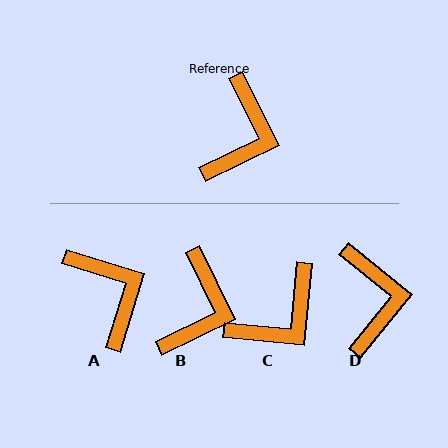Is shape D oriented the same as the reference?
No, it is off by about 24 degrees.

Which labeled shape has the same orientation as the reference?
B.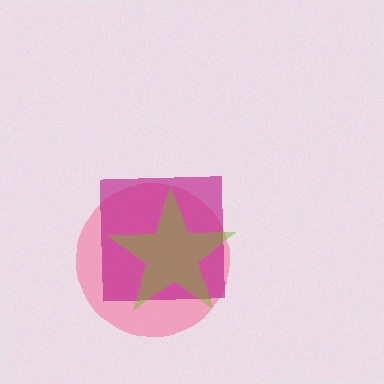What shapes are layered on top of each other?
The layered shapes are: a pink circle, a magenta square, a lime star.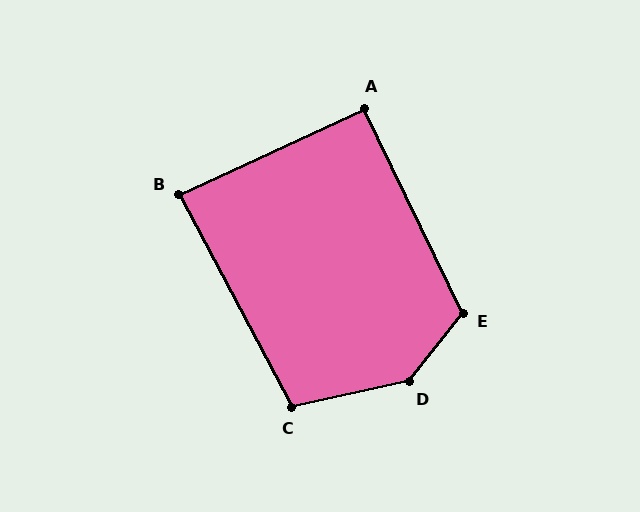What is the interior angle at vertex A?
Approximately 91 degrees (approximately right).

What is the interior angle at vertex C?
Approximately 106 degrees (obtuse).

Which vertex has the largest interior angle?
D, at approximately 141 degrees.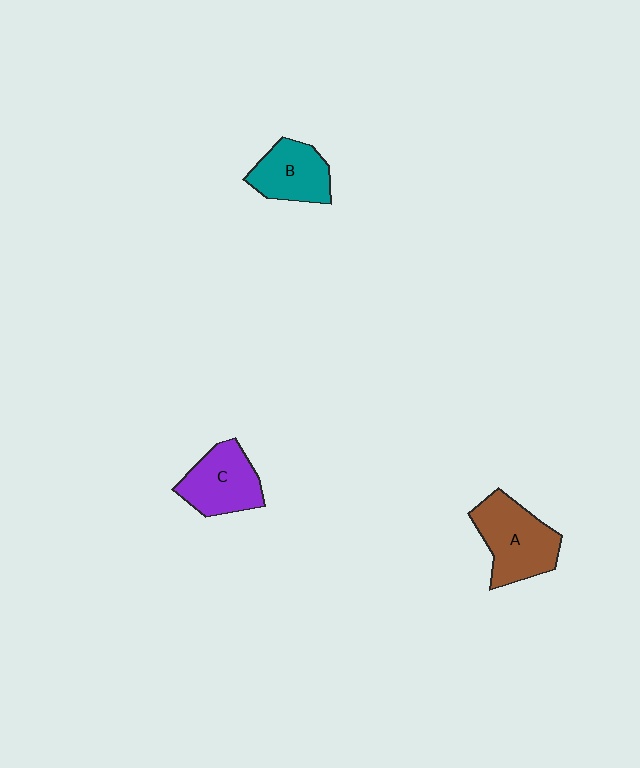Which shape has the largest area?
Shape A (brown).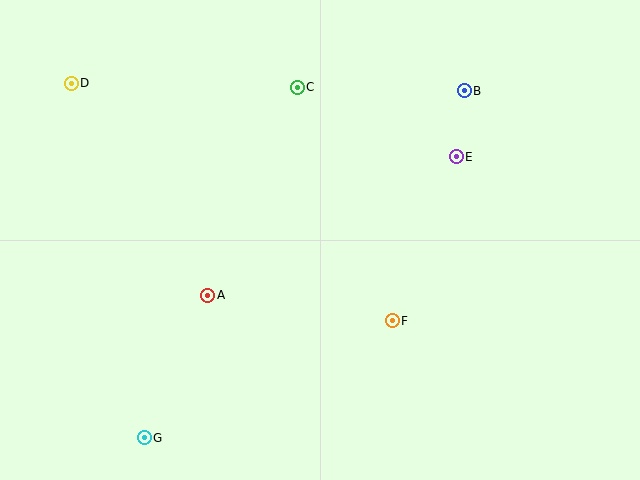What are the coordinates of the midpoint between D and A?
The midpoint between D and A is at (139, 189).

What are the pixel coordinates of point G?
Point G is at (144, 438).